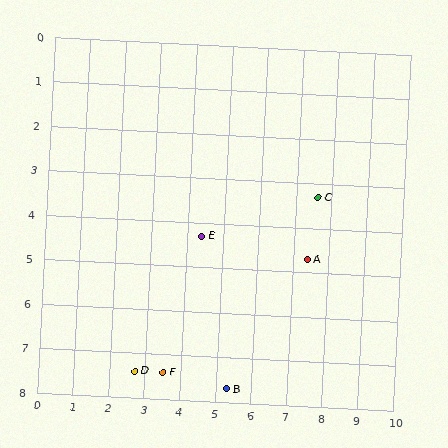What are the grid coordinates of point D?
Point D is at approximately (2.7, 7.4).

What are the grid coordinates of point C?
Point C is at approximately (7.6, 3.3).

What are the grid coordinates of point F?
Point F is at approximately (3.5, 7.4).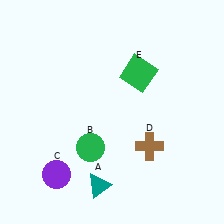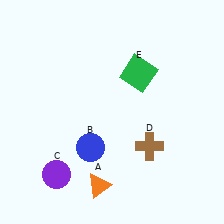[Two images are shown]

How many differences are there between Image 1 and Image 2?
There are 2 differences between the two images.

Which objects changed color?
A changed from teal to orange. B changed from green to blue.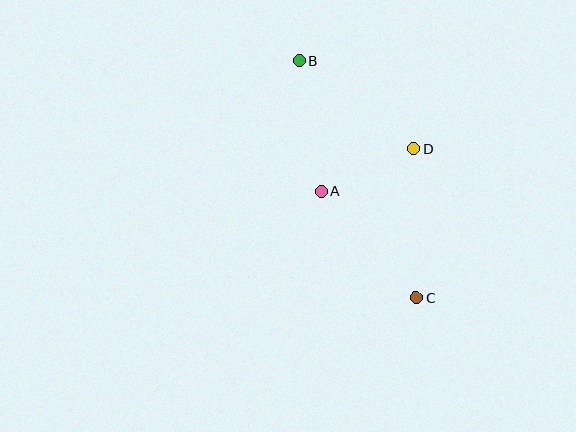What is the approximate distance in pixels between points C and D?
The distance between C and D is approximately 149 pixels.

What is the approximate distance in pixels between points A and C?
The distance between A and C is approximately 143 pixels.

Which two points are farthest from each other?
Points B and C are farthest from each other.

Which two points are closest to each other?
Points A and D are closest to each other.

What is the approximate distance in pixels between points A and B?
The distance between A and B is approximately 132 pixels.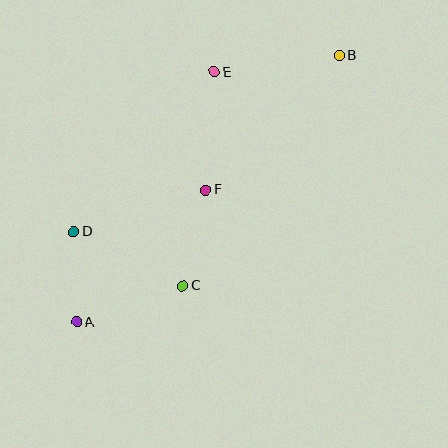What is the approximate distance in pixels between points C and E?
The distance between C and E is approximately 216 pixels.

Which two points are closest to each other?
Points A and D are closest to each other.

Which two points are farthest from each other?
Points A and B are farthest from each other.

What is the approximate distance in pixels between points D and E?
The distance between D and E is approximately 213 pixels.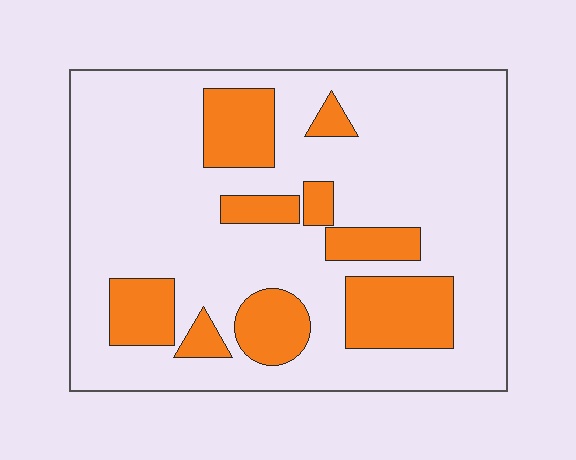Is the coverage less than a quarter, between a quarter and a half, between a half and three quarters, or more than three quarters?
Less than a quarter.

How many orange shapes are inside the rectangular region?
9.